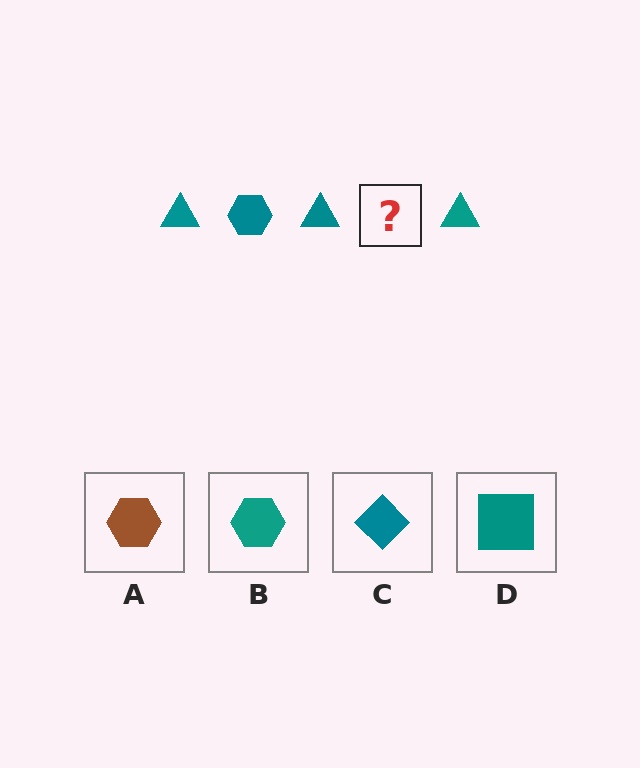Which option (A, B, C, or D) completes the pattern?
B.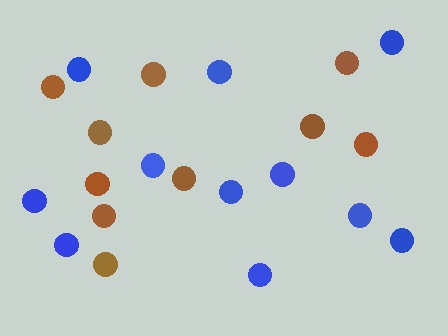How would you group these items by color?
There are 2 groups: one group of brown circles (10) and one group of blue circles (11).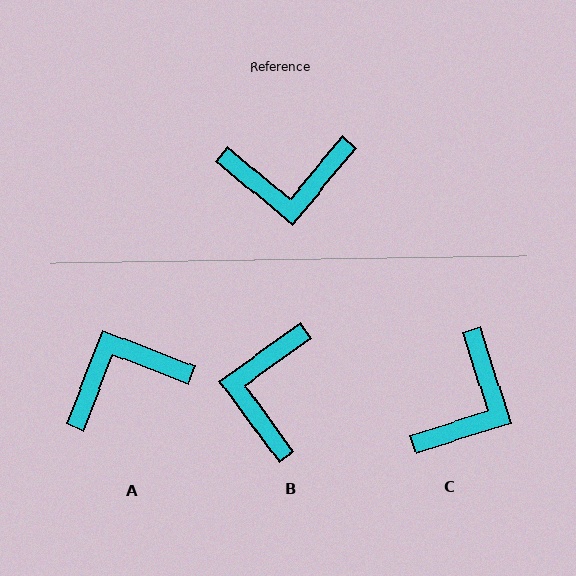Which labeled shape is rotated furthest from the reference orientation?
A, about 161 degrees away.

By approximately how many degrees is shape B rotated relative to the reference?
Approximately 104 degrees clockwise.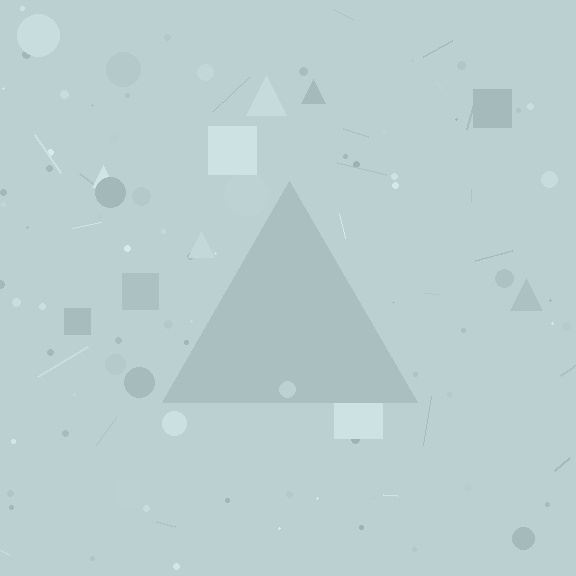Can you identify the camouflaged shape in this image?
The camouflaged shape is a triangle.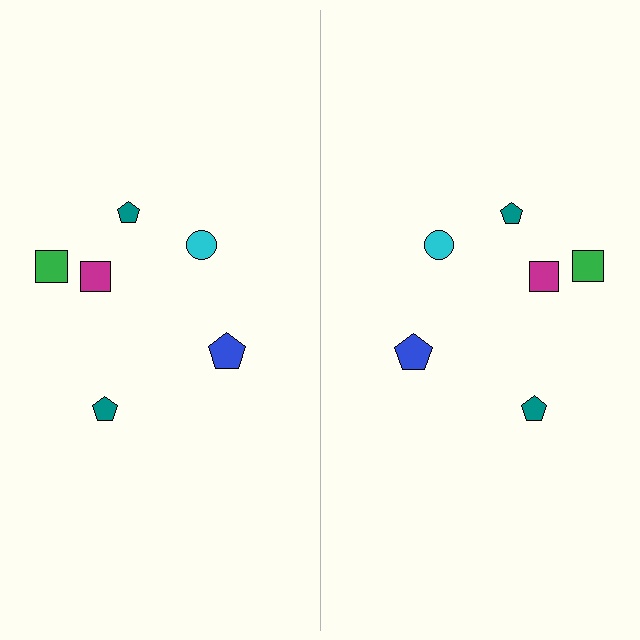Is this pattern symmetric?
Yes, this pattern has bilateral (reflection) symmetry.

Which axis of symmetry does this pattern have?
The pattern has a vertical axis of symmetry running through the center of the image.